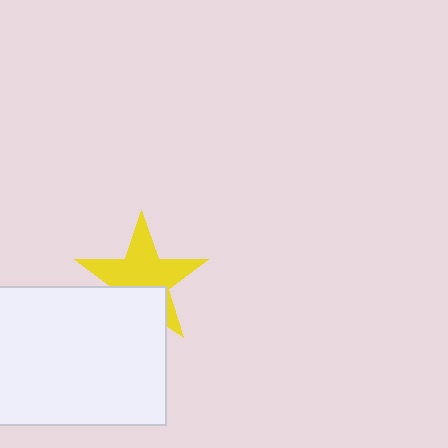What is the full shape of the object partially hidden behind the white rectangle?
The partially hidden object is a yellow star.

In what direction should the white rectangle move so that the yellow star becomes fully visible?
The white rectangle should move down. That is the shortest direction to clear the overlap and leave the yellow star fully visible.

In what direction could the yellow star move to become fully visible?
The yellow star could move up. That would shift it out from behind the white rectangle entirely.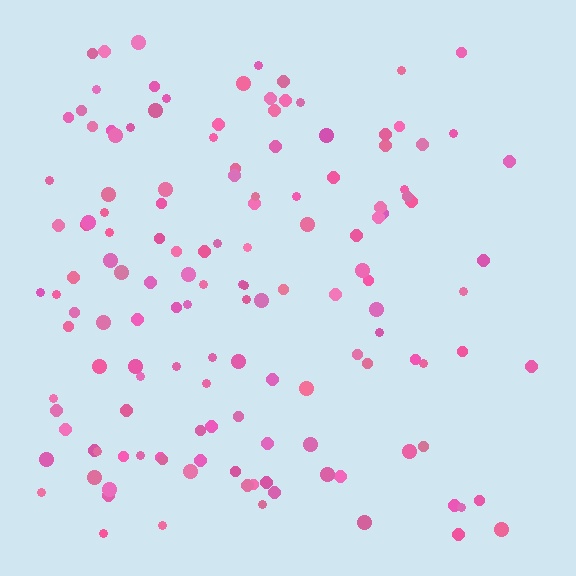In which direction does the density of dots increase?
From right to left, with the left side densest.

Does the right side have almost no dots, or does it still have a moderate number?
Still a moderate number, just noticeably fewer than the left.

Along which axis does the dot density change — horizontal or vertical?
Horizontal.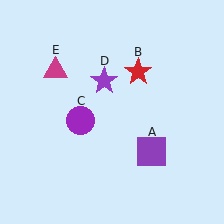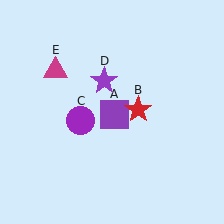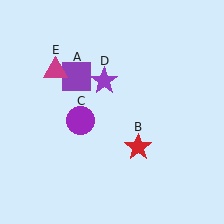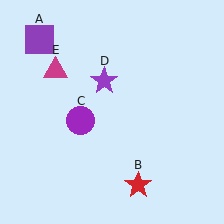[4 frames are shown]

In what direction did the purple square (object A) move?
The purple square (object A) moved up and to the left.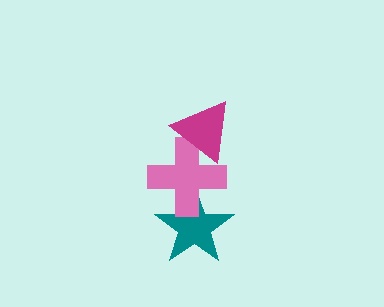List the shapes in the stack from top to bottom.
From top to bottom: the magenta triangle, the pink cross, the teal star.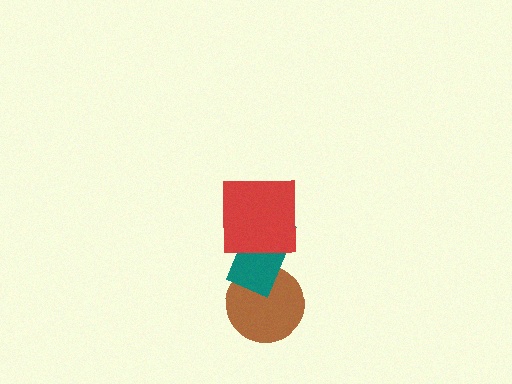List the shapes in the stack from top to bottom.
From top to bottom: the red square, the teal rectangle, the brown circle.